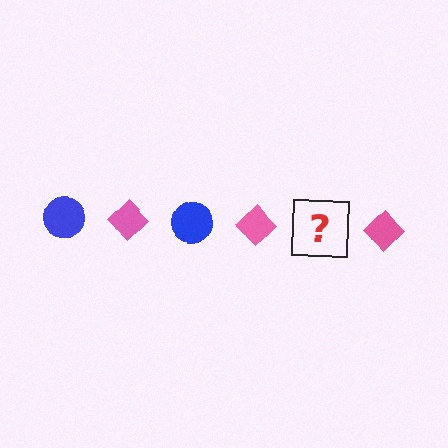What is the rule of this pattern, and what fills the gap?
The rule is that the pattern alternates between blue circle and pink diamond. The gap should be filled with a blue circle.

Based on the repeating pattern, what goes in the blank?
The blank should be a blue circle.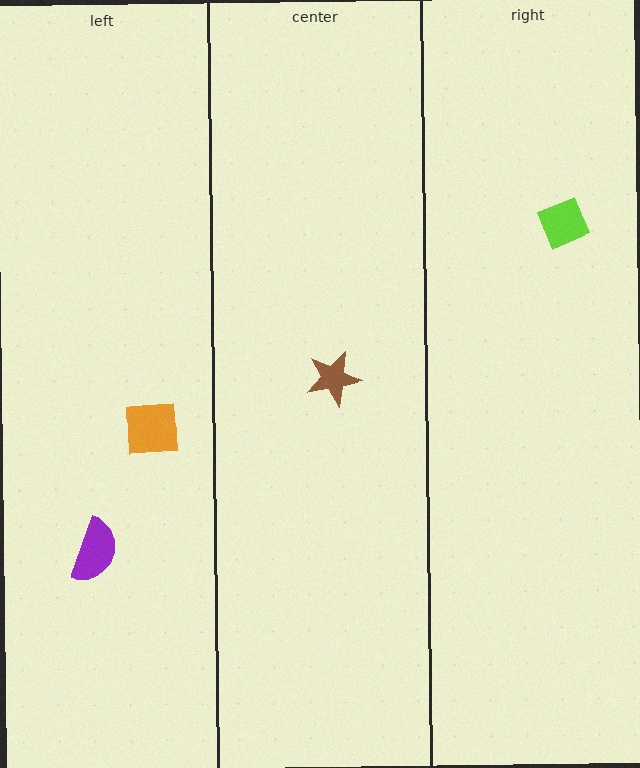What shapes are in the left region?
The purple semicircle, the orange square.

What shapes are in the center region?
The brown star.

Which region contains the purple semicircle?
The left region.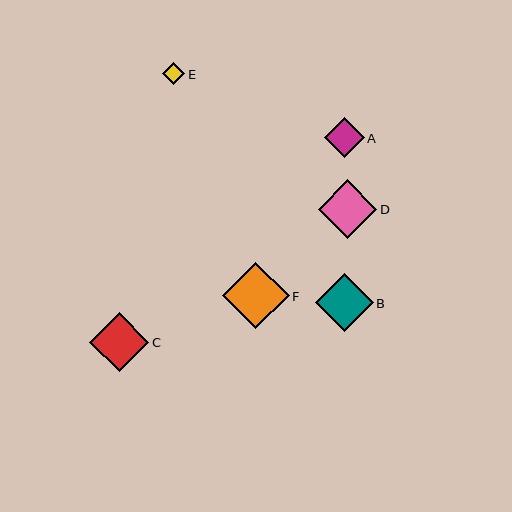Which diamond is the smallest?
Diamond E is the smallest with a size of approximately 22 pixels.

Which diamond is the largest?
Diamond F is the largest with a size of approximately 66 pixels.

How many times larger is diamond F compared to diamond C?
Diamond F is approximately 1.1 times the size of diamond C.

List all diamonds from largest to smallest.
From largest to smallest: F, C, D, B, A, E.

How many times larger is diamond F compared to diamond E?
Diamond F is approximately 3.0 times the size of diamond E.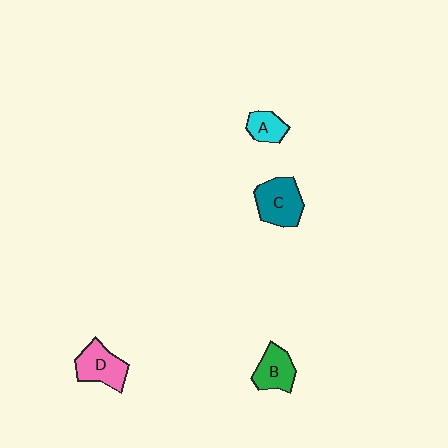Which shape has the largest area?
Shape C (teal).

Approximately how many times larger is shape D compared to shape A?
Approximately 1.6 times.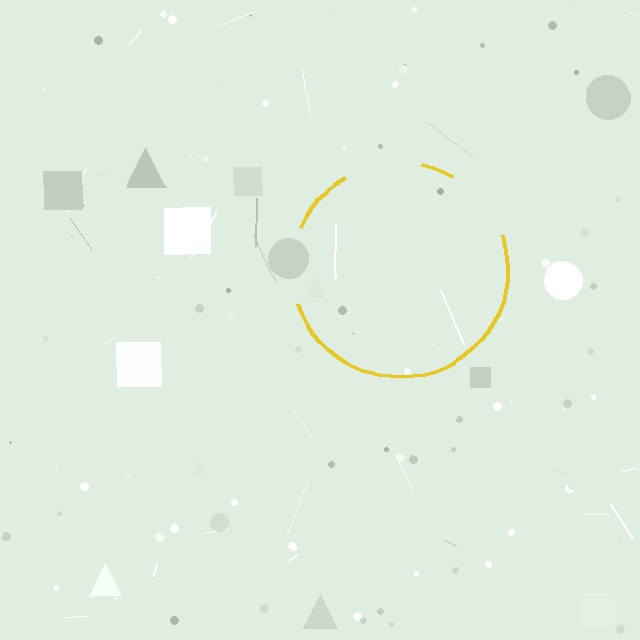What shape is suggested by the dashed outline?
The dashed outline suggests a circle.